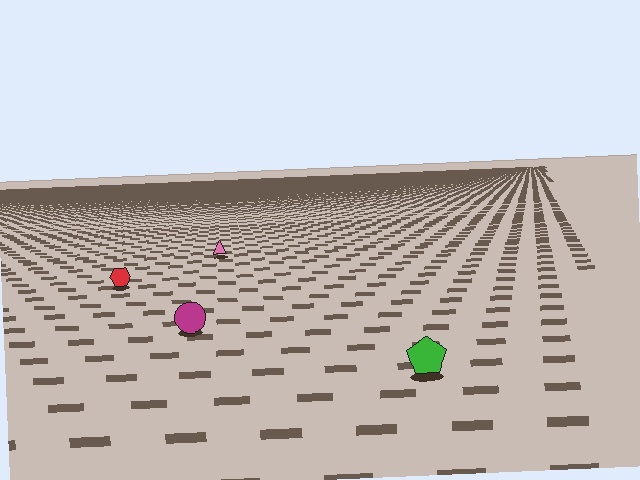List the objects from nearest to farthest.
From nearest to farthest: the green pentagon, the magenta circle, the red hexagon, the pink triangle.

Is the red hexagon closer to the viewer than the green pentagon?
No. The green pentagon is closer — you can tell from the texture gradient: the ground texture is coarser near it.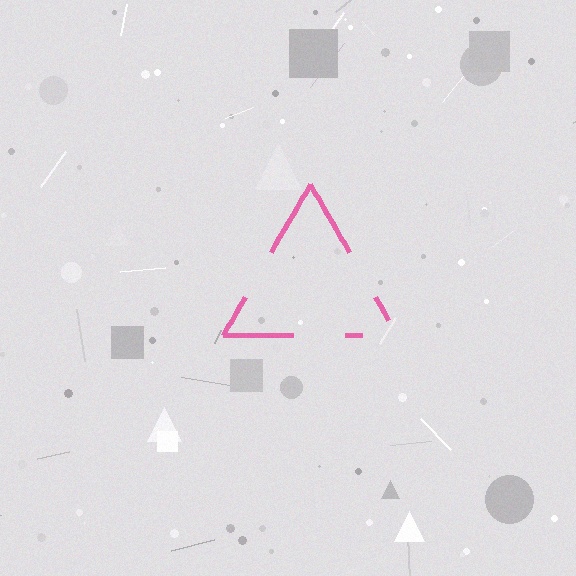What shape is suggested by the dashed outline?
The dashed outline suggests a triangle.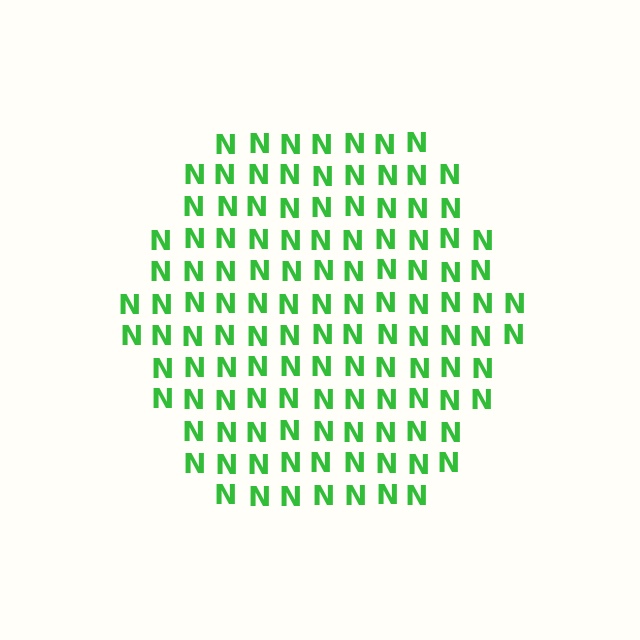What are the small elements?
The small elements are letter N's.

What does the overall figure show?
The overall figure shows a hexagon.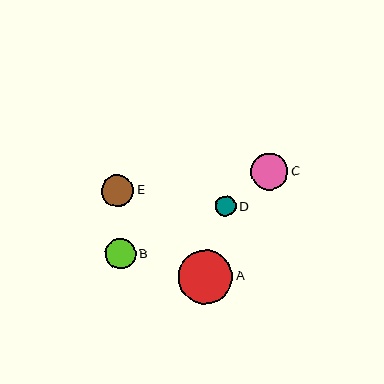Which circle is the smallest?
Circle D is the smallest with a size of approximately 20 pixels.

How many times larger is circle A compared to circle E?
Circle A is approximately 1.7 times the size of circle E.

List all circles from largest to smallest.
From largest to smallest: A, C, E, B, D.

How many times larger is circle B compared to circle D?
Circle B is approximately 1.5 times the size of circle D.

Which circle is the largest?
Circle A is the largest with a size of approximately 54 pixels.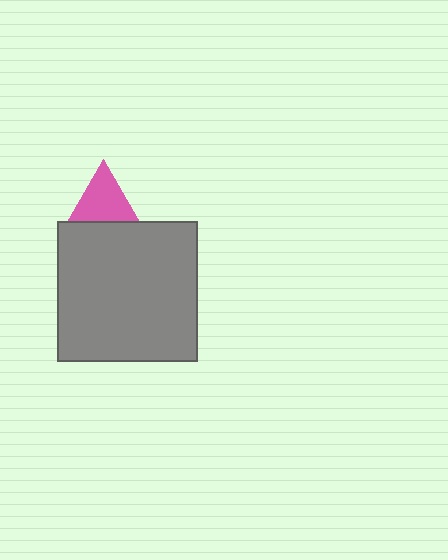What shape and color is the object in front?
The object in front is a gray square.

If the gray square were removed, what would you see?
You would see the complete pink triangle.